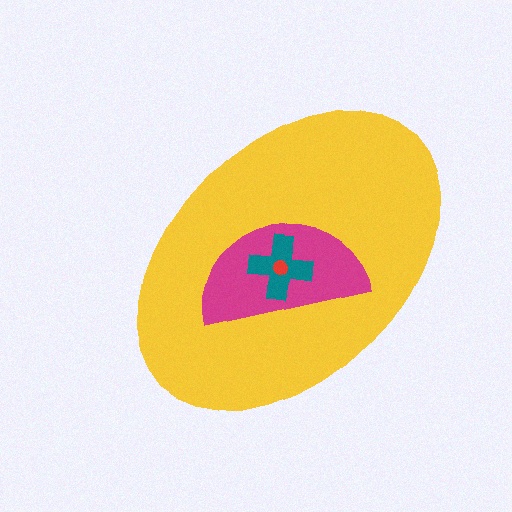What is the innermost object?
The red circle.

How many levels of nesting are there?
4.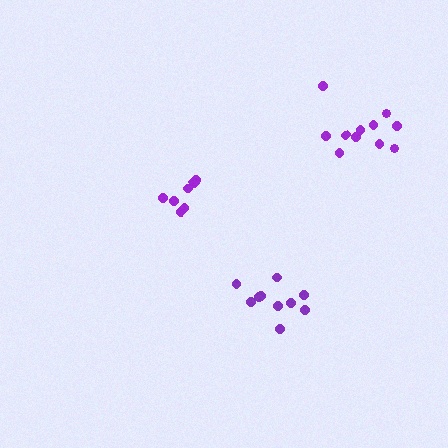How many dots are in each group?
Group 1: 11 dots, Group 2: 10 dots, Group 3: 7 dots (28 total).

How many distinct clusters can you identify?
There are 3 distinct clusters.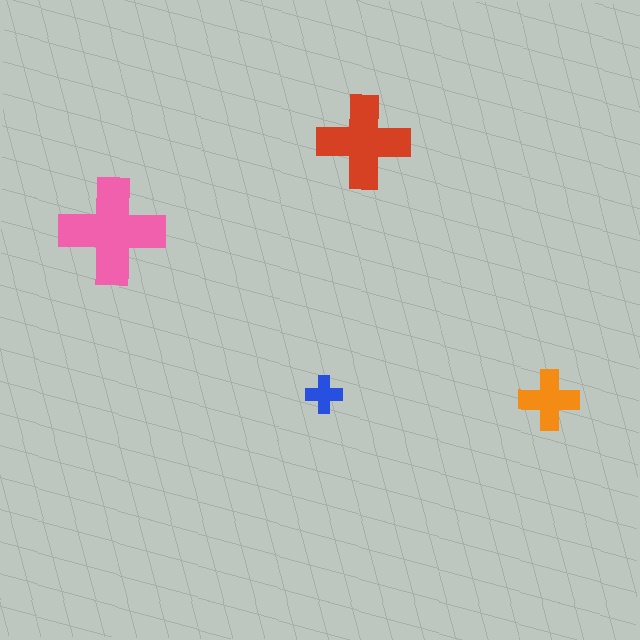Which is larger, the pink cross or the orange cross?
The pink one.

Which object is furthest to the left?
The pink cross is leftmost.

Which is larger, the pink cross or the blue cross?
The pink one.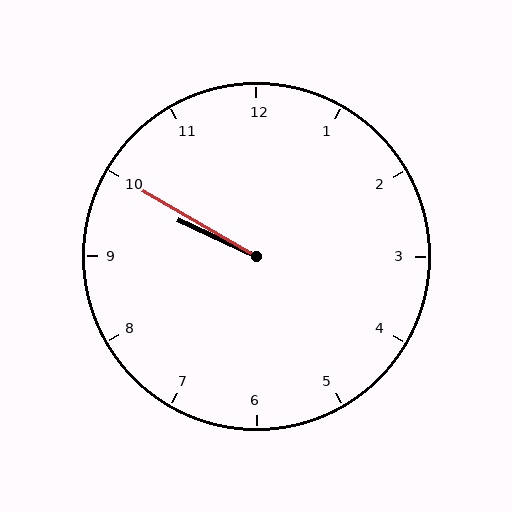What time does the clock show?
9:50.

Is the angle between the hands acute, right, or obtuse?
It is acute.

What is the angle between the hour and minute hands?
Approximately 5 degrees.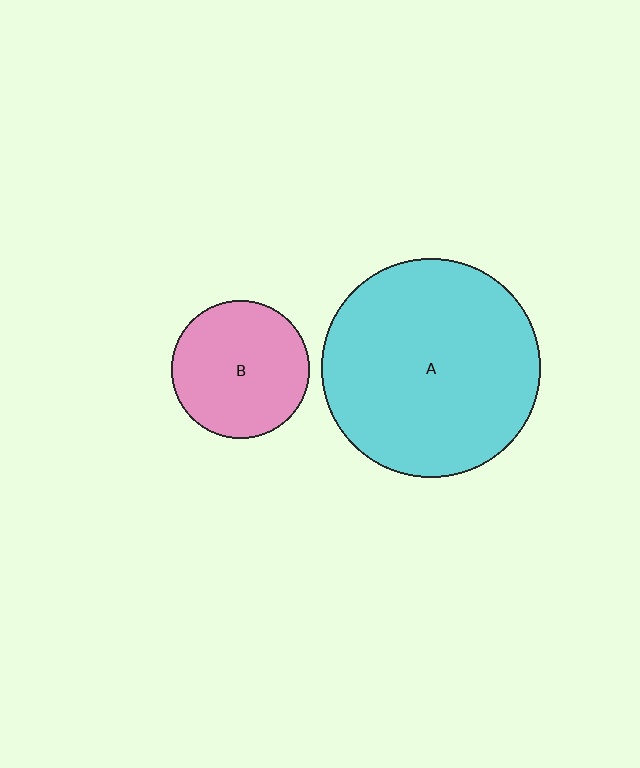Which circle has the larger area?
Circle A (cyan).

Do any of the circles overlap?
No, none of the circles overlap.